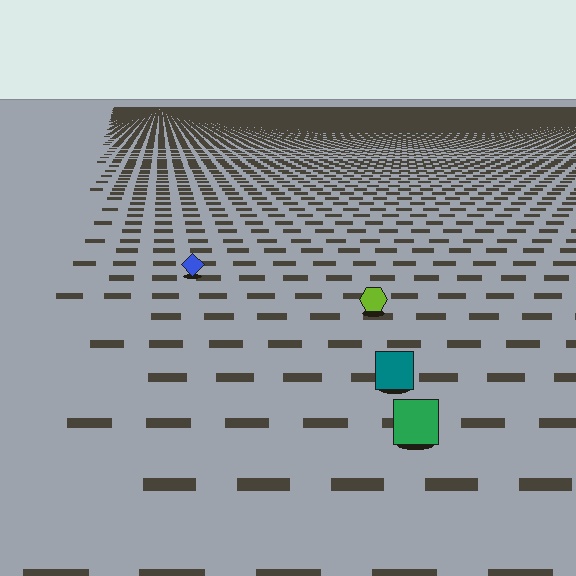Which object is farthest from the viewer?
The blue diamond is farthest from the viewer. It appears smaller and the ground texture around it is denser.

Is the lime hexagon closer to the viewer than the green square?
No. The green square is closer — you can tell from the texture gradient: the ground texture is coarser near it.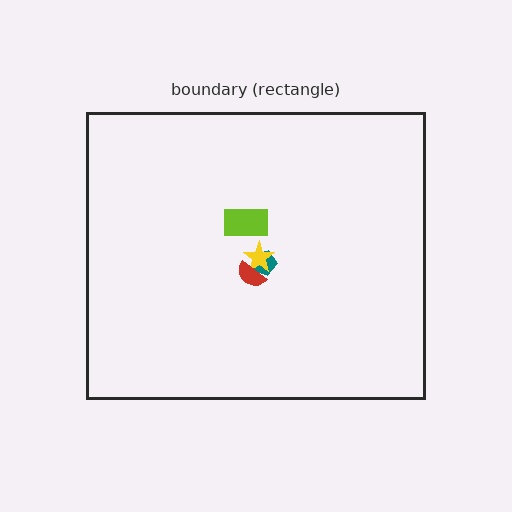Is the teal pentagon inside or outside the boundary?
Inside.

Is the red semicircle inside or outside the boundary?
Inside.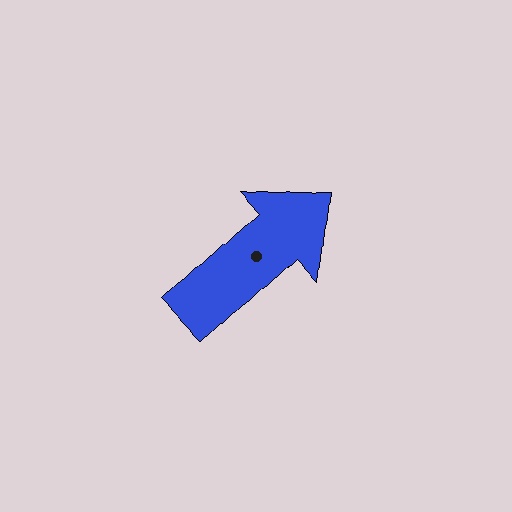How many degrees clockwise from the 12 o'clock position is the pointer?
Approximately 47 degrees.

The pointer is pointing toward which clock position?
Roughly 2 o'clock.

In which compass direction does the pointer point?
Northeast.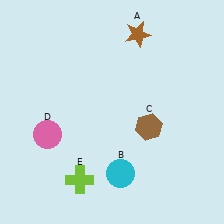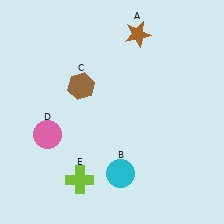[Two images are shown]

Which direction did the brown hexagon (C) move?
The brown hexagon (C) moved left.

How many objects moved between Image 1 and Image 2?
1 object moved between the two images.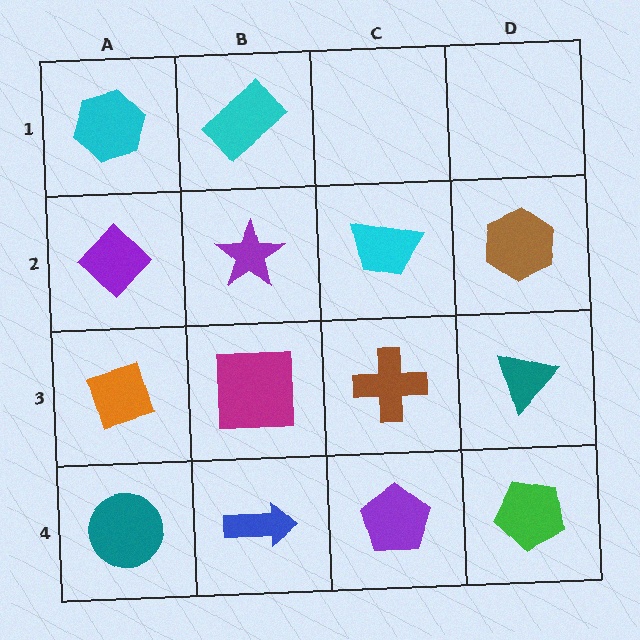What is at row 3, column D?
A teal triangle.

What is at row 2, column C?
A cyan trapezoid.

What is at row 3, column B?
A magenta square.